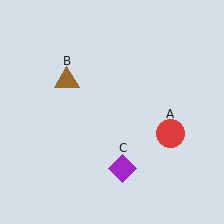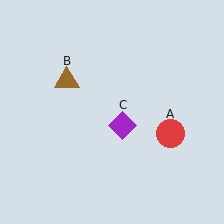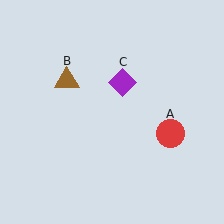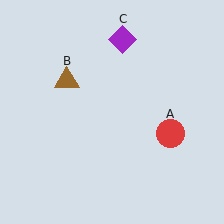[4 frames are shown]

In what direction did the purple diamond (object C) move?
The purple diamond (object C) moved up.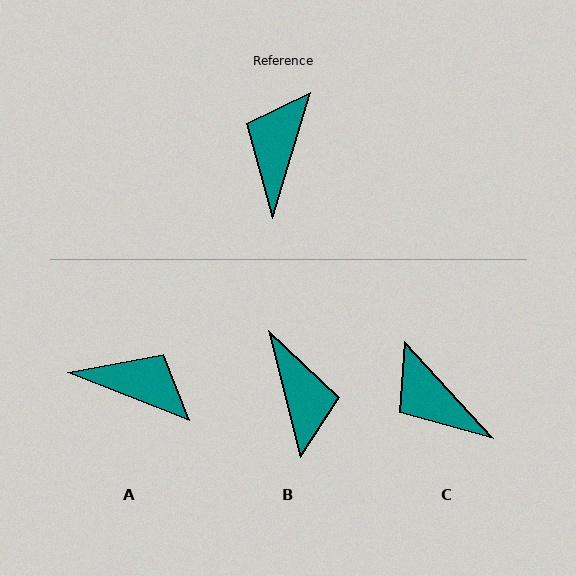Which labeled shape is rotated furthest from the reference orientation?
B, about 149 degrees away.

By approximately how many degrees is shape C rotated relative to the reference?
Approximately 60 degrees counter-clockwise.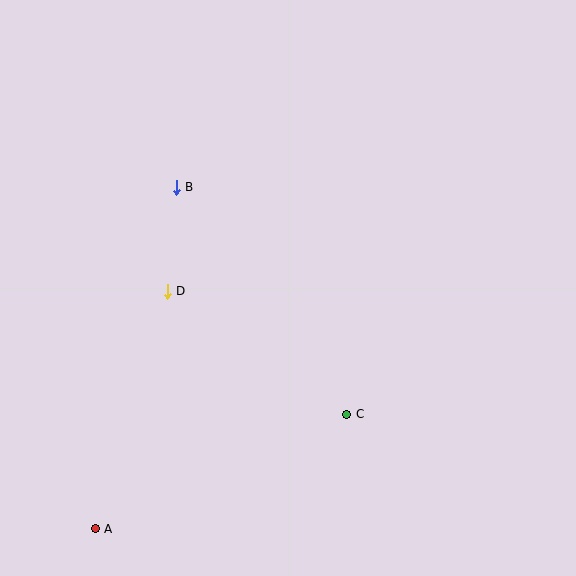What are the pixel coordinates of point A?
Point A is at (95, 529).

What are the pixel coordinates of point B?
Point B is at (176, 187).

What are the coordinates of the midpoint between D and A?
The midpoint between D and A is at (131, 410).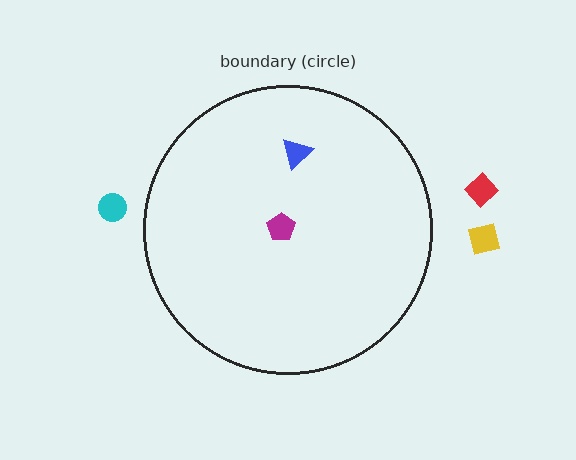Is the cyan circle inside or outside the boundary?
Outside.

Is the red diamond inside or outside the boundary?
Outside.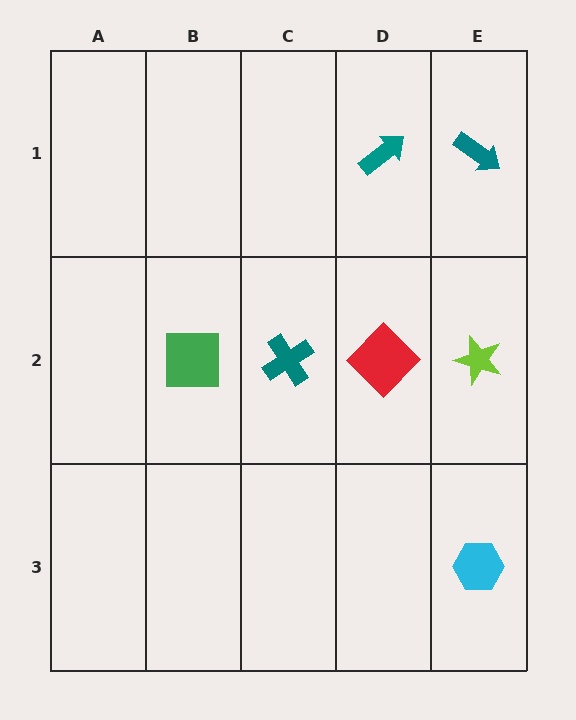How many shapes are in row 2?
4 shapes.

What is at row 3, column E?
A cyan hexagon.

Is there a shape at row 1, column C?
No, that cell is empty.